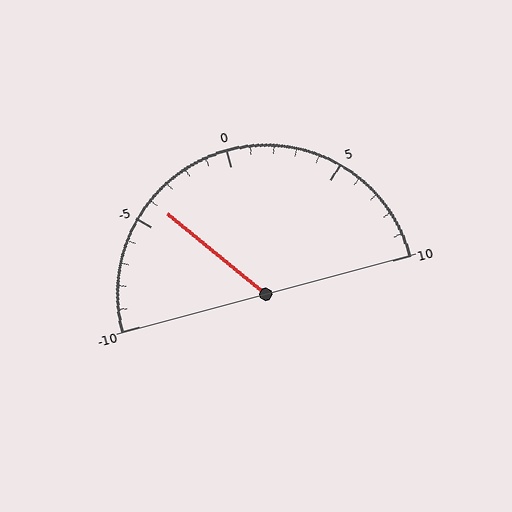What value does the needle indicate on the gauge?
The needle indicates approximately -4.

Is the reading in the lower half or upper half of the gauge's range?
The reading is in the lower half of the range (-10 to 10).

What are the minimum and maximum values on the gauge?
The gauge ranges from -10 to 10.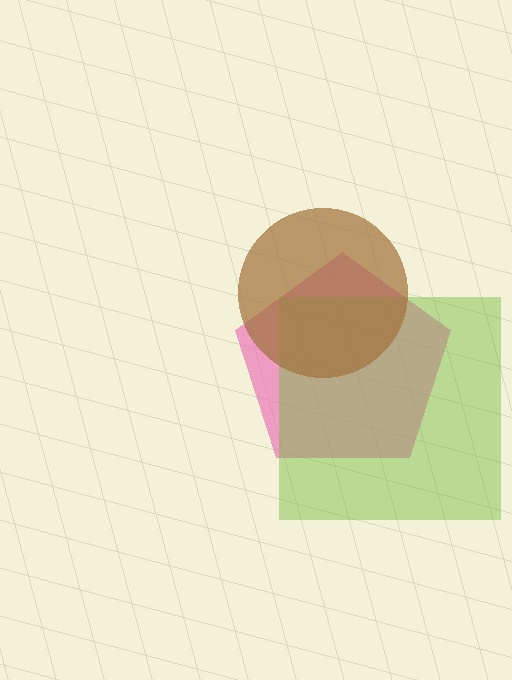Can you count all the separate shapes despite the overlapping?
Yes, there are 3 separate shapes.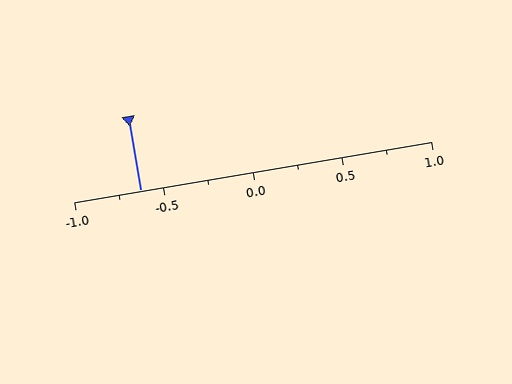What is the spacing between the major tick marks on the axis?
The major ticks are spaced 0.5 apart.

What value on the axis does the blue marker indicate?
The marker indicates approximately -0.62.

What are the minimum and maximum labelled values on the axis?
The axis runs from -1.0 to 1.0.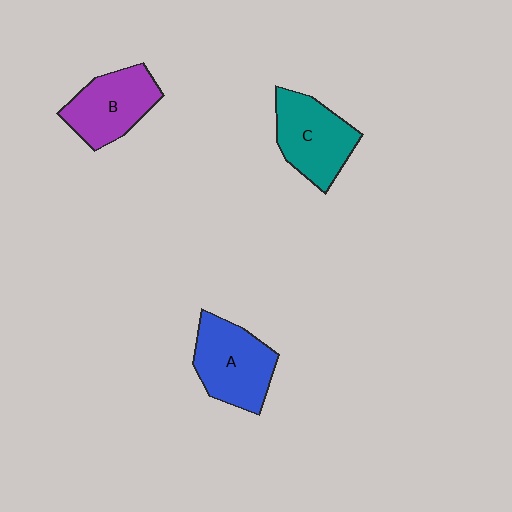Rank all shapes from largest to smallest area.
From largest to smallest: A (blue), C (teal), B (purple).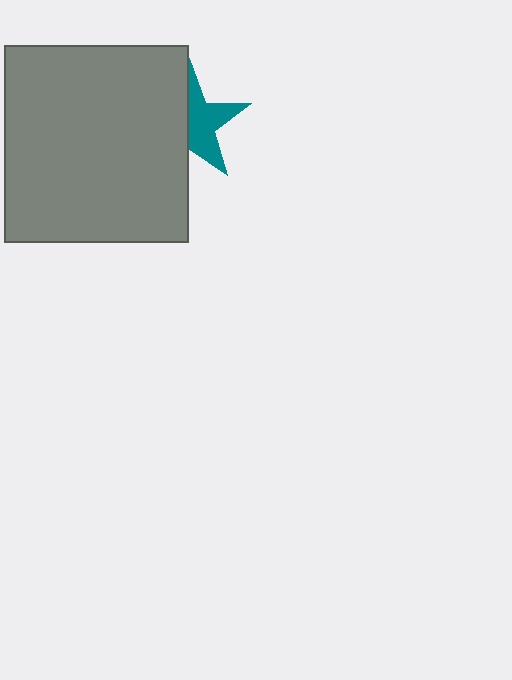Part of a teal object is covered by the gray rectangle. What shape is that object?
It is a star.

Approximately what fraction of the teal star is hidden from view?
Roughly 49% of the teal star is hidden behind the gray rectangle.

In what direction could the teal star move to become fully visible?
The teal star could move right. That would shift it out from behind the gray rectangle entirely.